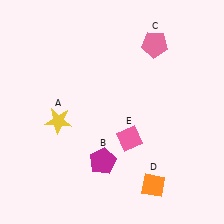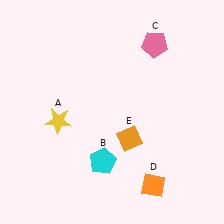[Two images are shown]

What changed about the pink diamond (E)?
In Image 1, E is pink. In Image 2, it changed to orange.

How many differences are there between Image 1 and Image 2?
There are 2 differences between the two images.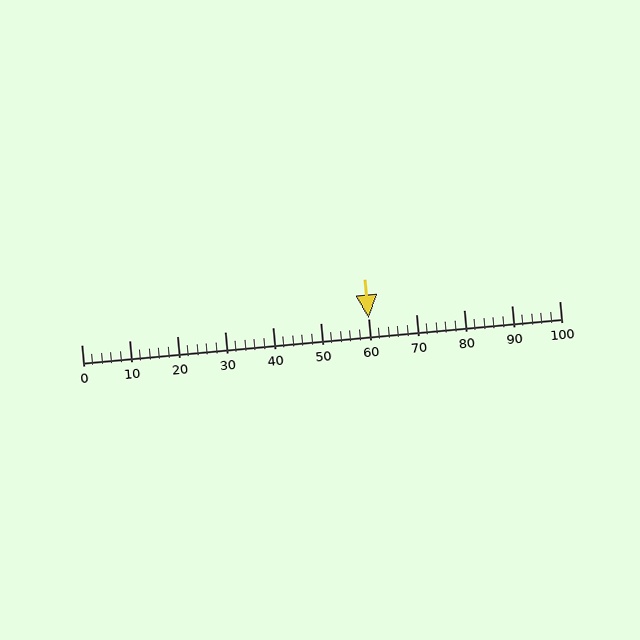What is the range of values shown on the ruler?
The ruler shows values from 0 to 100.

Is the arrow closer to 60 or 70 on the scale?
The arrow is closer to 60.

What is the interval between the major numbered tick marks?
The major tick marks are spaced 10 units apart.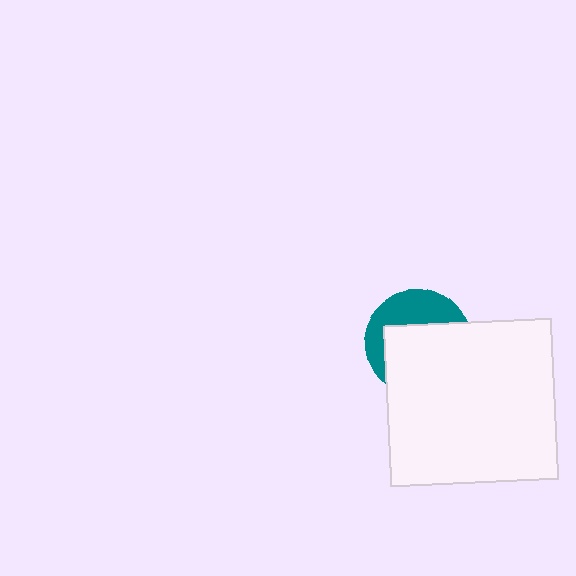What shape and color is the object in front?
The object in front is a white rectangle.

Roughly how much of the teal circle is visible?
A small part of it is visible (roughly 38%).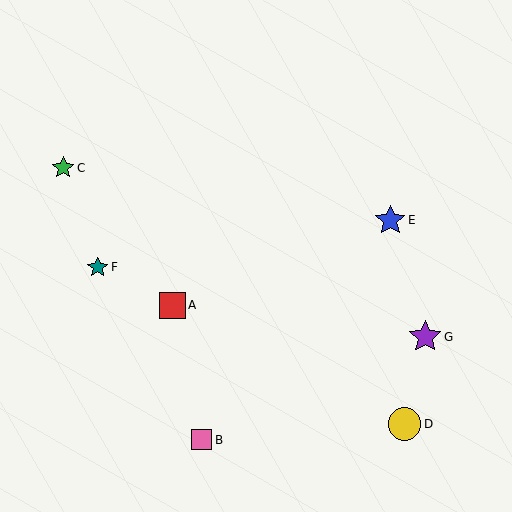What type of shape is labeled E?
Shape E is a blue star.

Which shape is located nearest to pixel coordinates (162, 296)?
The red square (labeled A) at (173, 305) is nearest to that location.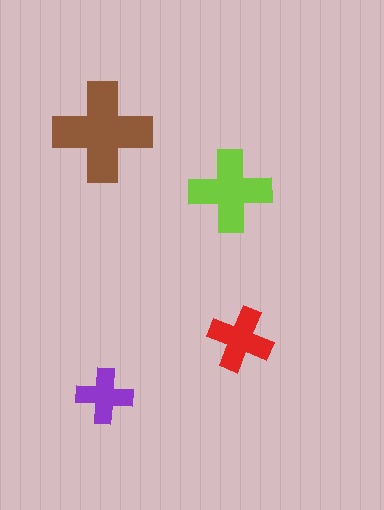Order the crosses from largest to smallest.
the brown one, the lime one, the red one, the purple one.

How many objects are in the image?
There are 4 objects in the image.